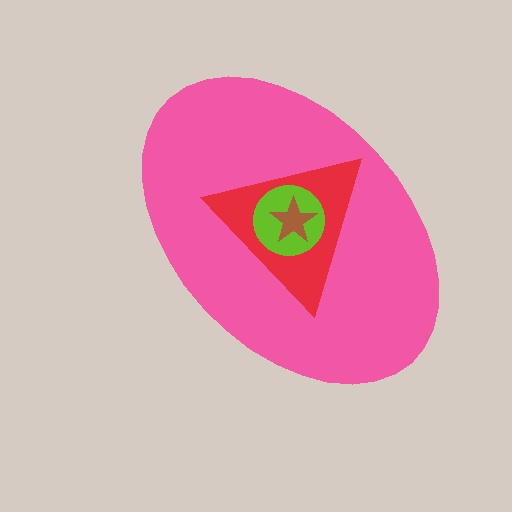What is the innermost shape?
The brown star.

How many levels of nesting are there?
4.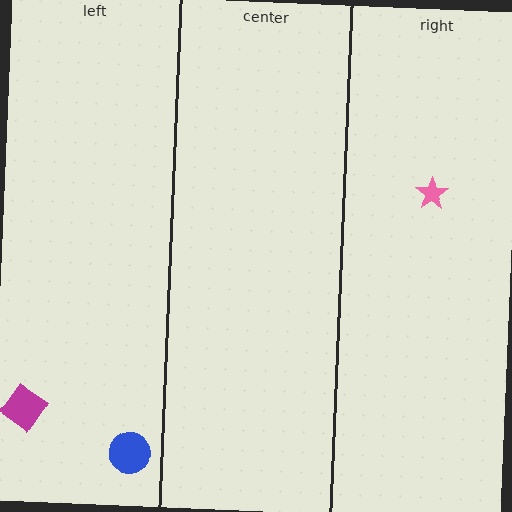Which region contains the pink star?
The right region.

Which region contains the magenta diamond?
The left region.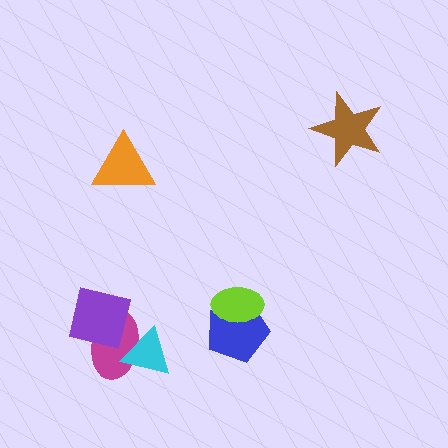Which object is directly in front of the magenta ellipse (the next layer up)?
The purple square is directly in front of the magenta ellipse.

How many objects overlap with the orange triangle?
0 objects overlap with the orange triangle.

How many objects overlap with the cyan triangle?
1 object overlaps with the cyan triangle.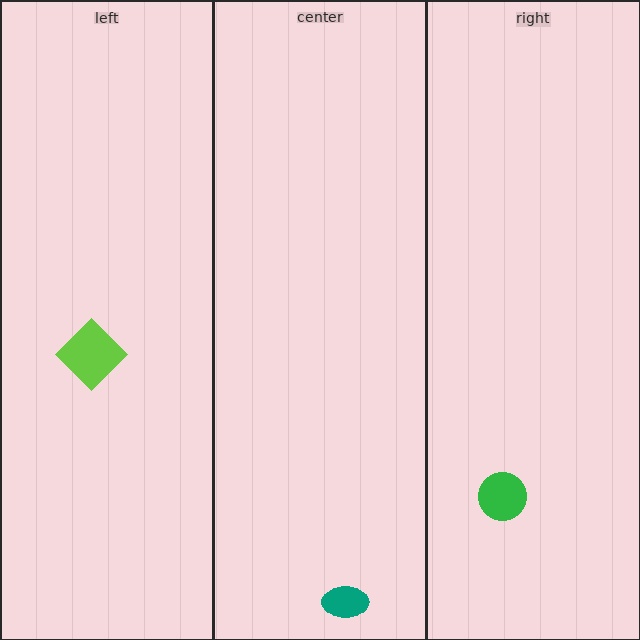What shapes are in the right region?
The green circle.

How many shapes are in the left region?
1.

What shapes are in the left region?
The lime diamond.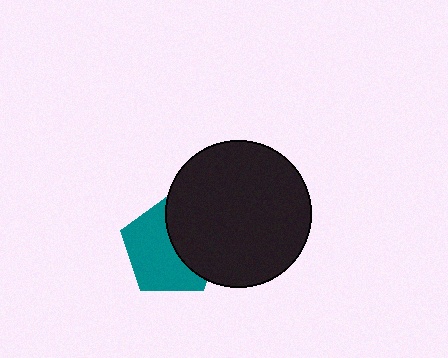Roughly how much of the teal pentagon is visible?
About half of it is visible (roughly 59%).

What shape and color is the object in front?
The object in front is a black circle.